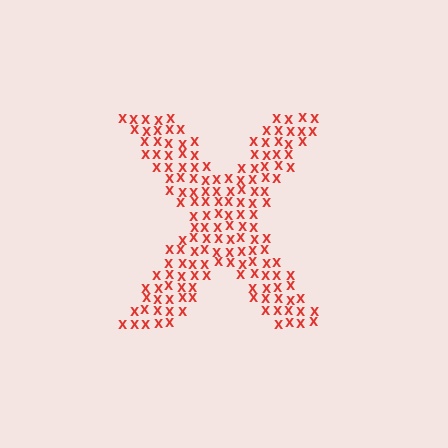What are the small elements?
The small elements are letter X's.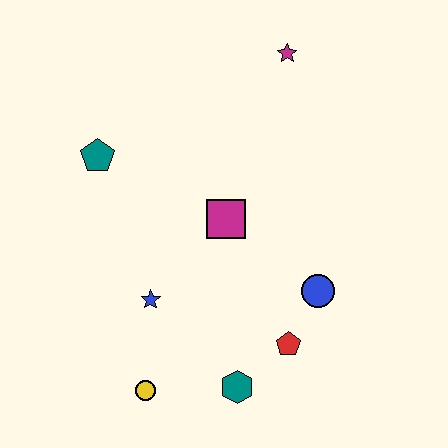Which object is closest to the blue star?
The yellow circle is closest to the blue star.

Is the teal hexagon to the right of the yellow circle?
Yes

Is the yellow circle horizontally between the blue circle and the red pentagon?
No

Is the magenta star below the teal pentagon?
No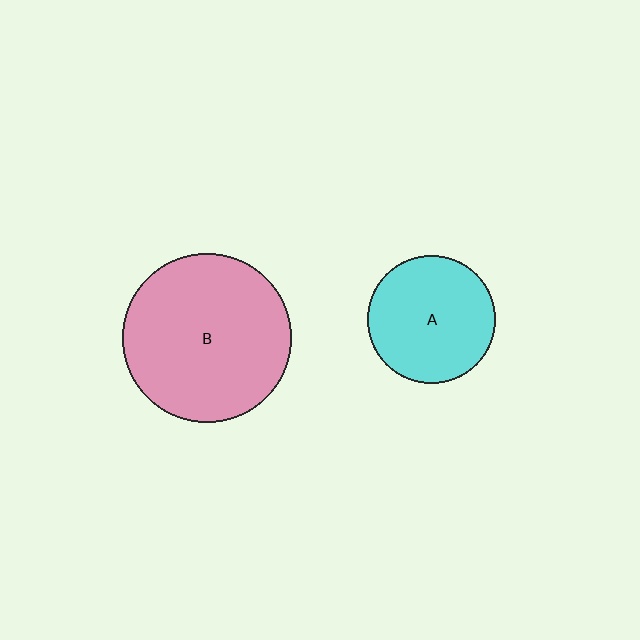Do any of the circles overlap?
No, none of the circles overlap.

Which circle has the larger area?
Circle B (pink).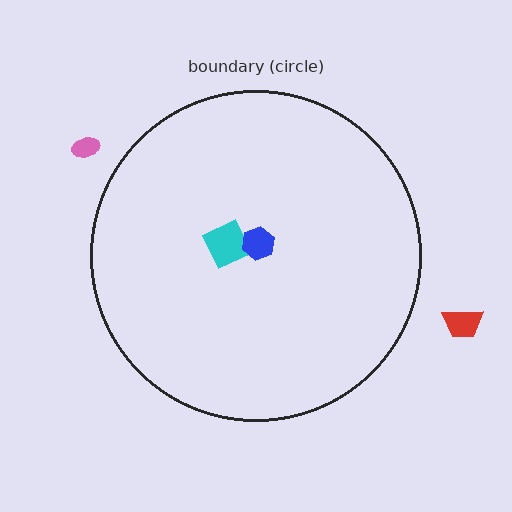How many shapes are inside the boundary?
2 inside, 2 outside.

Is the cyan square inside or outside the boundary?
Inside.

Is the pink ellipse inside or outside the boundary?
Outside.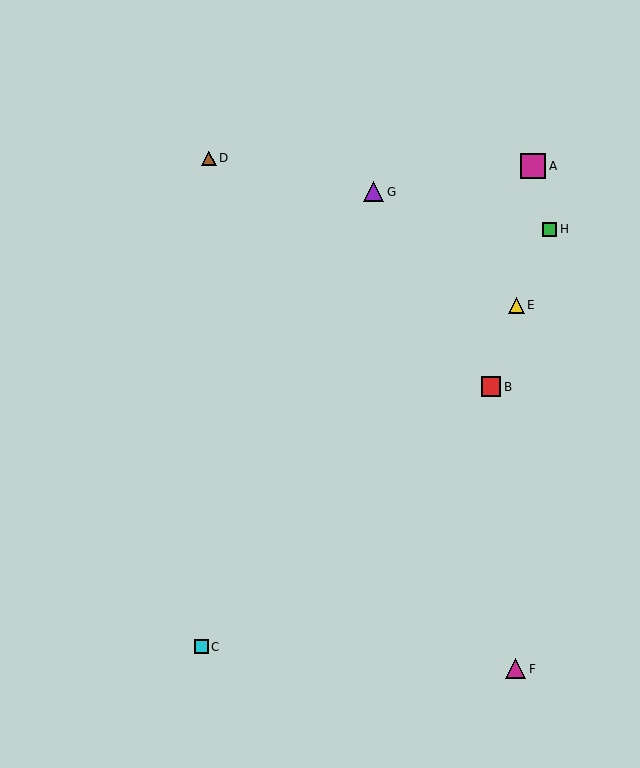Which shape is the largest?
The magenta square (labeled A) is the largest.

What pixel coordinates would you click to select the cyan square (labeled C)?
Click at (201, 647) to select the cyan square C.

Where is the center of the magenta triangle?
The center of the magenta triangle is at (516, 669).